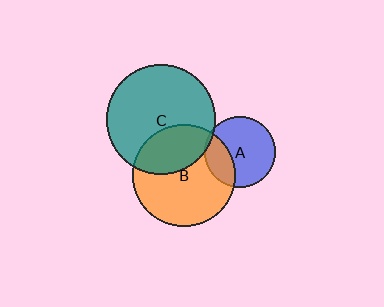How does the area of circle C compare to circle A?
Approximately 2.3 times.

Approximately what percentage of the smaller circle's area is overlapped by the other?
Approximately 25%.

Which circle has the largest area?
Circle C (teal).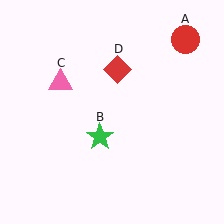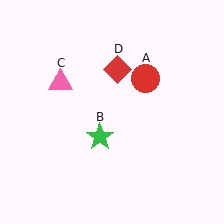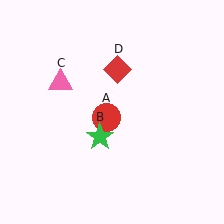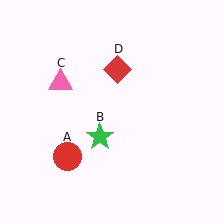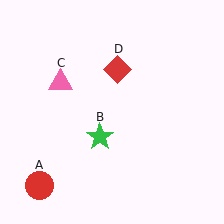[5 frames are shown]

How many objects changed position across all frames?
1 object changed position: red circle (object A).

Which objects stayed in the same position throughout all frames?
Green star (object B) and pink triangle (object C) and red diamond (object D) remained stationary.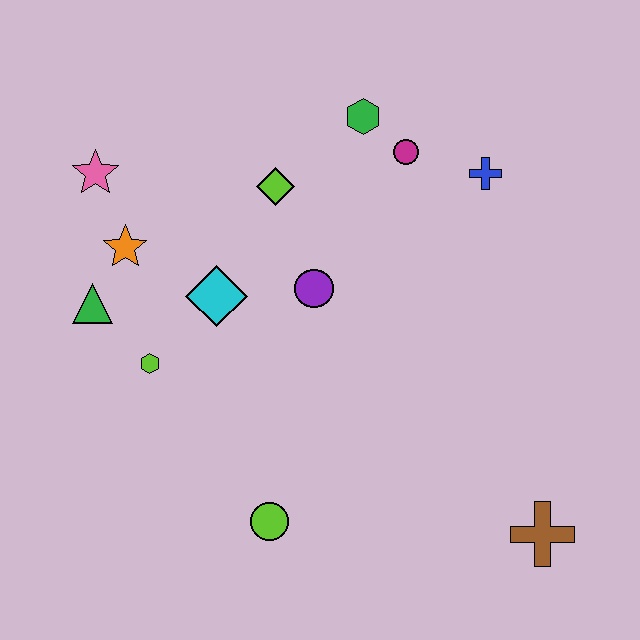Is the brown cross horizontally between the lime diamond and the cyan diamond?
No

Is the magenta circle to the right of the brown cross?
No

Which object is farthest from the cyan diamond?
The brown cross is farthest from the cyan diamond.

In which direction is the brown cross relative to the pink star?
The brown cross is to the right of the pink star.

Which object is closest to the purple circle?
The cyan diamond is closest to the purple circle.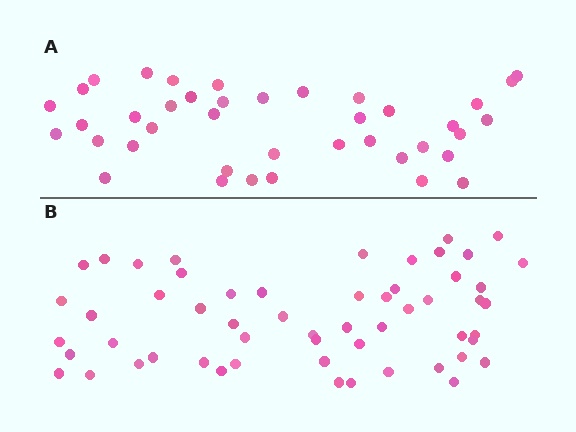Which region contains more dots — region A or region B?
Region B (the bottom region) has more dots.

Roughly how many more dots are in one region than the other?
Region B has approximately 15 more dots than region A.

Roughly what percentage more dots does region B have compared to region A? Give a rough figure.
About 40% more.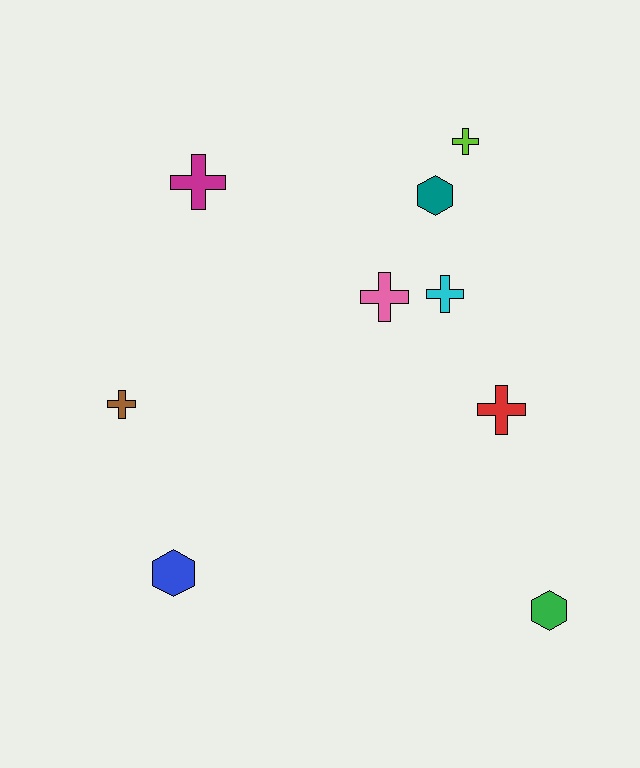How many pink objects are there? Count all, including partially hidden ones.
There is 1 pink object.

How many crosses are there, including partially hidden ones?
There are 6 crosses.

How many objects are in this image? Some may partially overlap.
There are 9 objects.